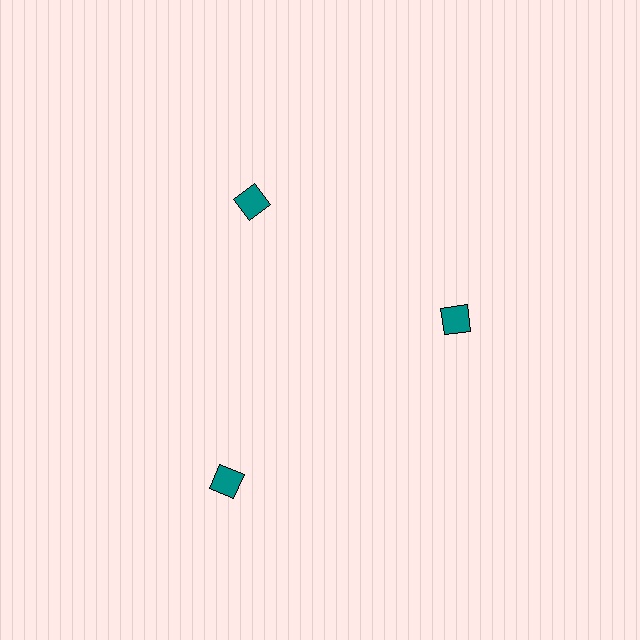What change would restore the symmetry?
The symmetry would be restored by moving it inward, back onto the ring so that all 3 squares sit at equal angles and equal distance from the center.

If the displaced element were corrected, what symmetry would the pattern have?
It would have 3-fold rotational symmetry — the pattern would map onto itself every 120 degrees.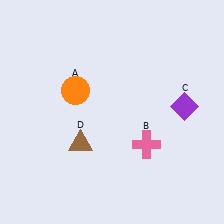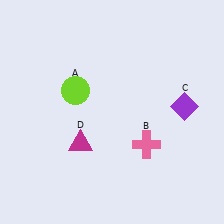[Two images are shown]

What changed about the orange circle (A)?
In Image 1, A is orange. In Image 2, it changed to lime.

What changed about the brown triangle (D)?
In Image 1, D is brown. In Image 2, it changed to magenta.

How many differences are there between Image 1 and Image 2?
There are 2 differences between the two images.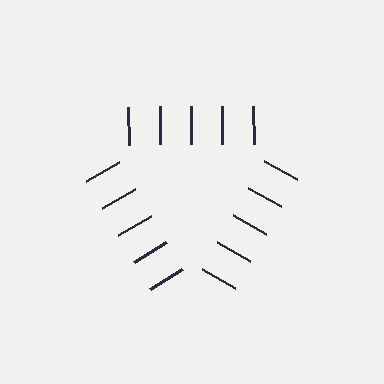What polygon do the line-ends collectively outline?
An illusory triangle — the line segments terminate on its edges but no continuous stroke is drawn.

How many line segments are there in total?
15 — 5 along each of the 3 edges.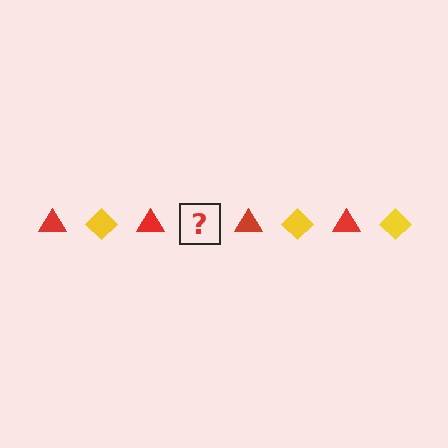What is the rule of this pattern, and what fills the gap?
The rule is that the pattern alternates between red triangle and yellow diamond. The gap should be filled with a yellow diamond.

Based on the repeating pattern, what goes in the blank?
The blank should be a yellow diamond.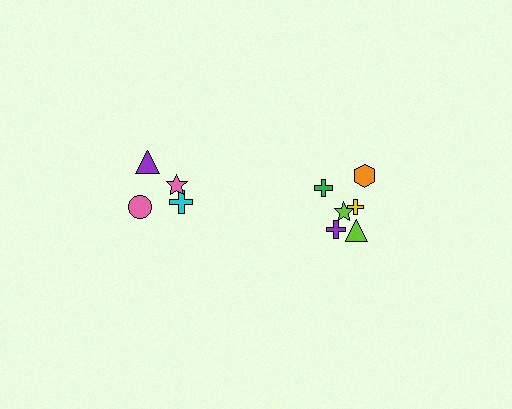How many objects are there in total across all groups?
There are 10 objects.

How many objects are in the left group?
There are 4 objects.